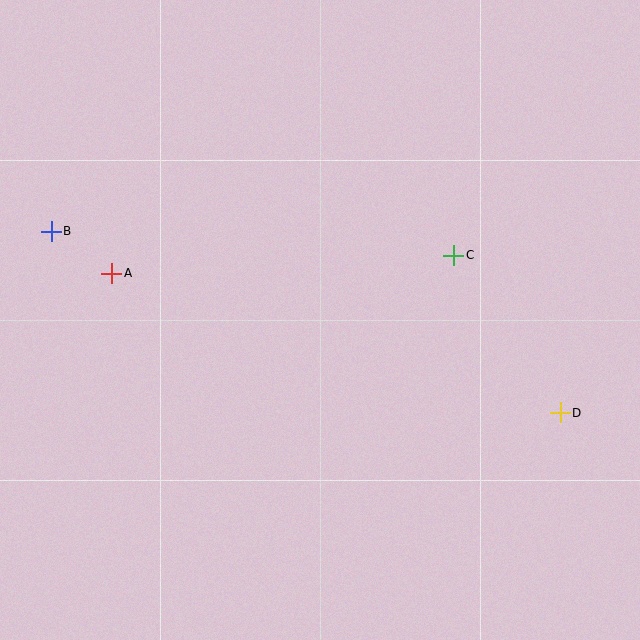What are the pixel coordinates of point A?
Point A is at (112, 273).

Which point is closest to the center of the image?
Point C at (454, 255) is closest to the center.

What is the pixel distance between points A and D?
The distance between A and D is 470 pixels.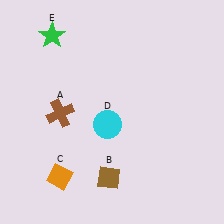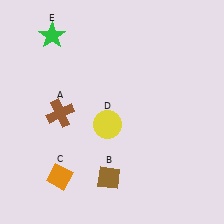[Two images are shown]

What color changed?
The circle (D) changed from cyan in Image 1 to yellow in Image 2.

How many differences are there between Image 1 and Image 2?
There is 1 difference between the two images.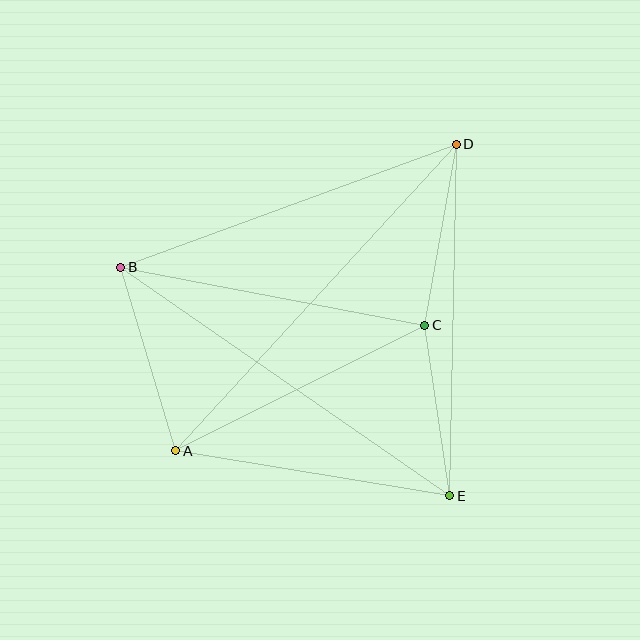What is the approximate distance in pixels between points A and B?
The distance between A and B is approximately 192 pixels.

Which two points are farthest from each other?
Points A and D are farthest from each other.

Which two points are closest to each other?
Points C and E are closest to each other.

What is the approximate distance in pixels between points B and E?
The distance between B and E is approximately 401 pixels.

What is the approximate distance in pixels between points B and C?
The distance between B and C is approximately 310 pixels.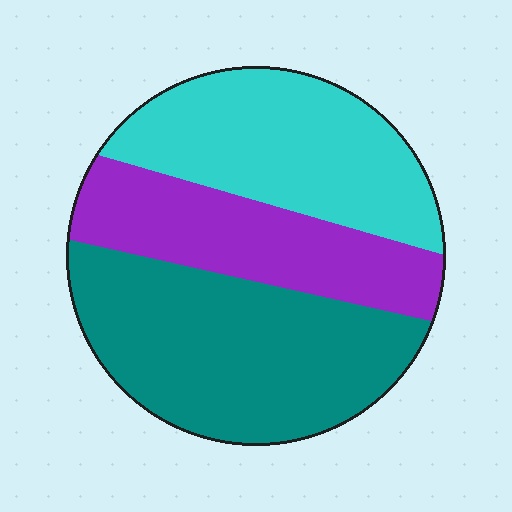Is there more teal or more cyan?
Teal.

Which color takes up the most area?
Teal, at roughly 40%.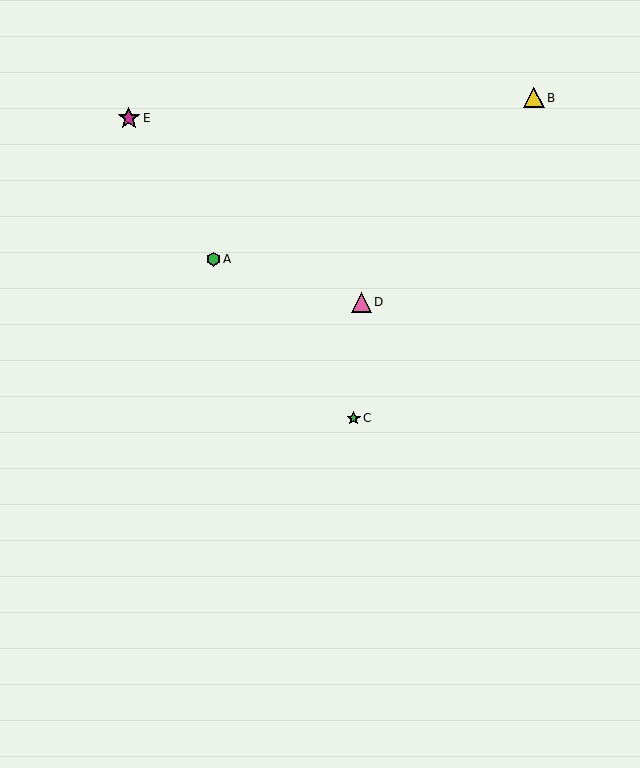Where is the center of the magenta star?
The center of the magenta star is at (129, 118).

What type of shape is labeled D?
Shape D is a pink triangle.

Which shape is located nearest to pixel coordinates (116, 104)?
The magenta star (labeled E) at (129, 118) is nearest to that location.